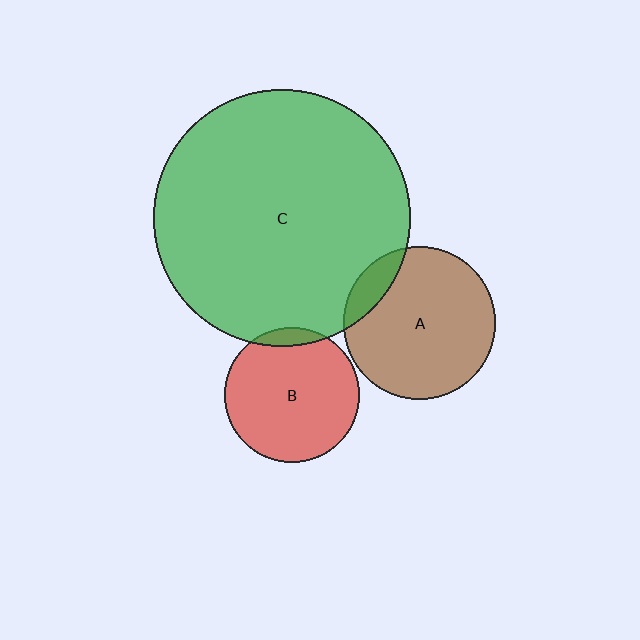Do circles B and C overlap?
Yes.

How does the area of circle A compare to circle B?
Approximately 1.3 times.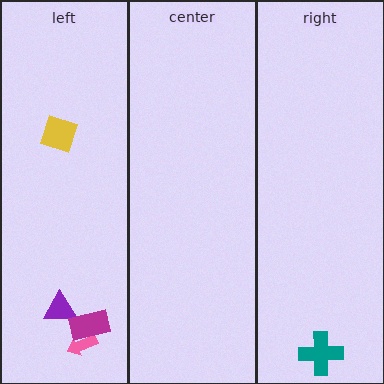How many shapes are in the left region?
4.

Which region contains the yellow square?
The left region.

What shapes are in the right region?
The teal cross.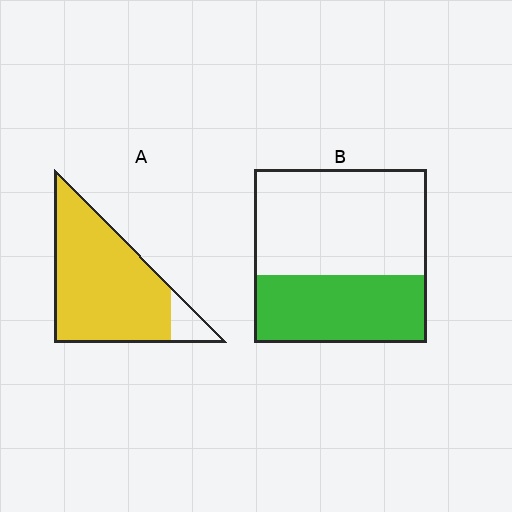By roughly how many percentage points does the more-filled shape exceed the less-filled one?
By roughly 50 percentage points (A over B).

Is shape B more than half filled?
No.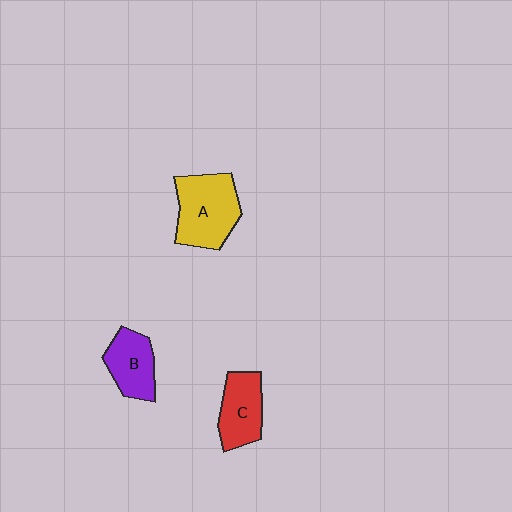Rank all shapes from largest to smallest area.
From largest to smallest: A (yellow), C (red), B (purple).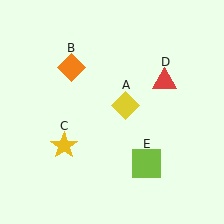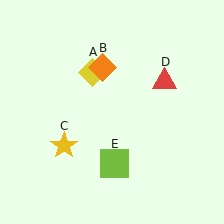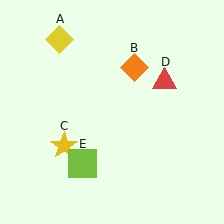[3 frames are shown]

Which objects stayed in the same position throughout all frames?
Yellow star (object C) and red triangle (object D) remained stationary.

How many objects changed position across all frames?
3 objects changed position: yellow diamond (object A), orange diamond (object B), lime square (object E).